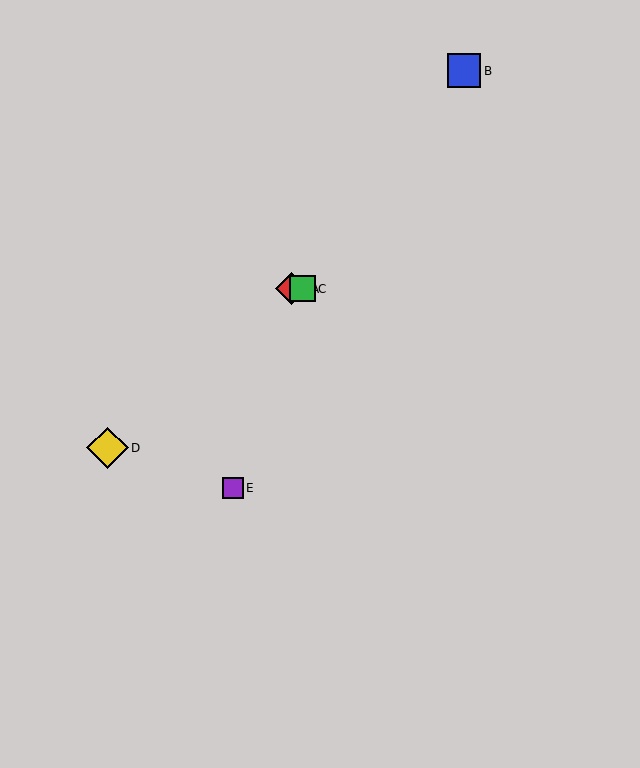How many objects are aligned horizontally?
2 objects (A, C) are aligned horizontally.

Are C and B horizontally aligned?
No, C is at y≈289 and B is at y≈71.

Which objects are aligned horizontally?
Objects A, C are aligned horizontally.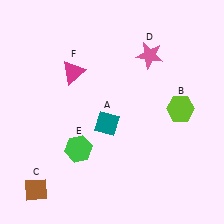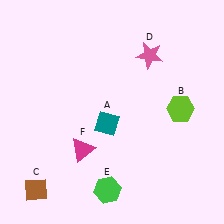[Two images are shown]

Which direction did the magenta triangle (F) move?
The magenta triangle (F) moved down.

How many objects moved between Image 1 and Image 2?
2 objects moved between the two images.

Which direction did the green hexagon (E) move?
The green hexagon (E) moved down.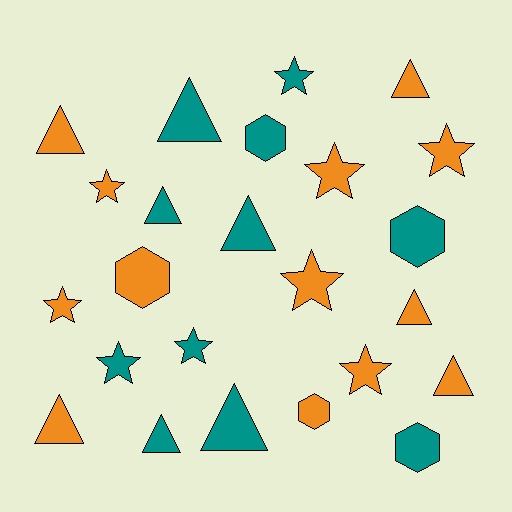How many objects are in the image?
There are 24 objects.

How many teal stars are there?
There are 3 teal stars.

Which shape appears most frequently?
Triangle, with 10 objects.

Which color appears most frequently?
Orange, with 13 objects.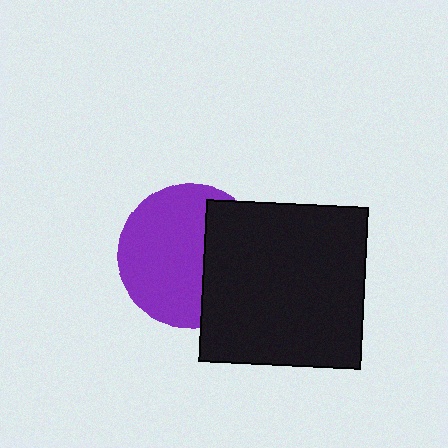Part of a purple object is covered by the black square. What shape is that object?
It is a circle.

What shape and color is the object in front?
The object in front is a black square.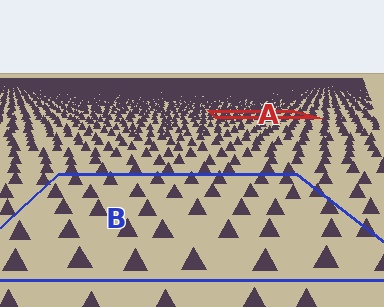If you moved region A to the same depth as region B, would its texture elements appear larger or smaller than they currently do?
They would appear larger. At a closer depth, the same texture elements are projected at a bigger on-screen size.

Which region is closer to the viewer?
Region B is closer. The texture elements there are larger and more spread out.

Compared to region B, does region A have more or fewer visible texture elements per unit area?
Region A has more texture elements per unit area — they are packed more densely because it is farther away.